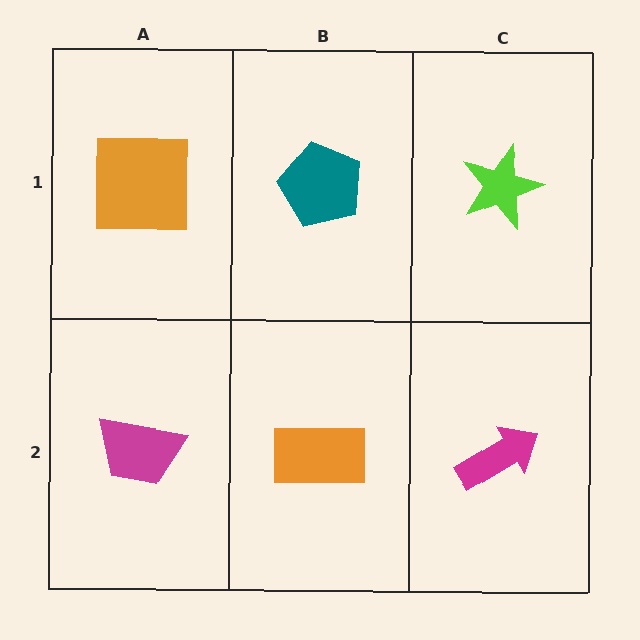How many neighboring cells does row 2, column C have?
2.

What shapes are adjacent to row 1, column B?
An orange rectangle (row 2, column B), an orange square (row 1, column A), a lime star (row 1, column C).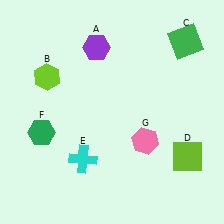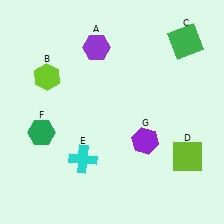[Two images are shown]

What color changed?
The hexagon (G) changed from pink in Image 1 to purple in Image 2.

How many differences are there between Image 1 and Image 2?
There is 1 difference between the two images.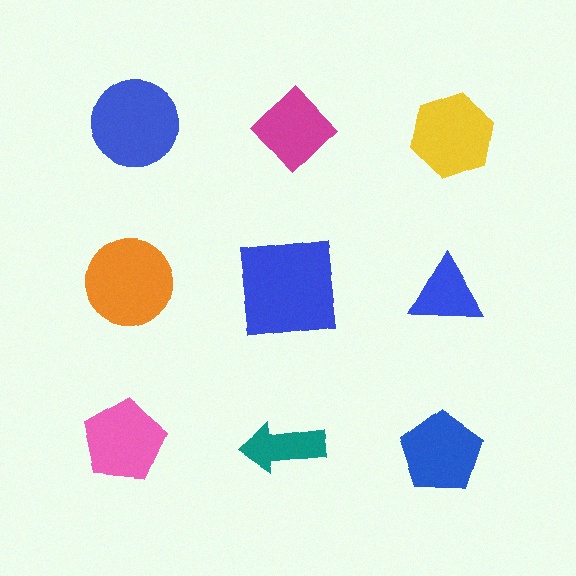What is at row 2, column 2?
A blue square.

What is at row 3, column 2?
A teal arrow.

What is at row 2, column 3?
A blue triangle.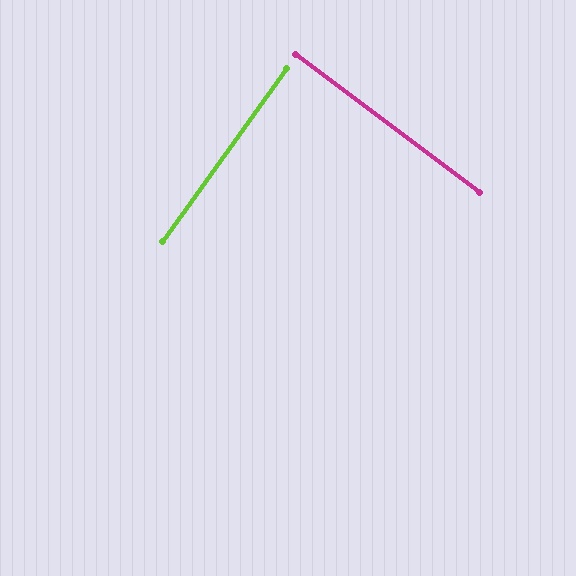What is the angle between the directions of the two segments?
Approximately 89 degrees.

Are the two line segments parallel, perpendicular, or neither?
Perpendicular — they meet at approximately 89°.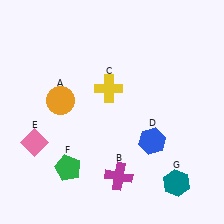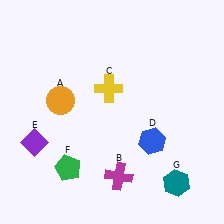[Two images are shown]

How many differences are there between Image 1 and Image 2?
There is 1 difference between the two images.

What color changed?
The diamond (E) changed from pink in Image 1 to purple in Image 2.